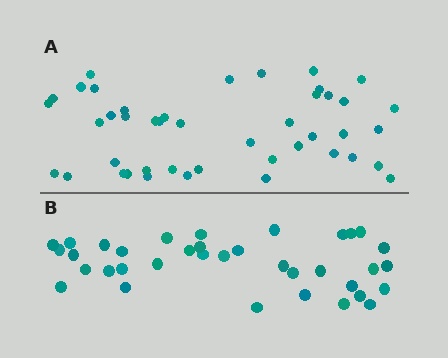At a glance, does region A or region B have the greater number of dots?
Region A (the top region) has more dots.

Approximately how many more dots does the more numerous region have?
Region A has roughly 8 or so more dots than region B.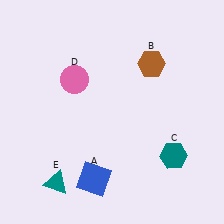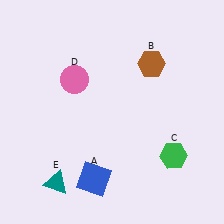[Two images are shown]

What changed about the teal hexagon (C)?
In Image 1, C is teal. In Image 2, it changed to green.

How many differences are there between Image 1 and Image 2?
There is 1 difference between the two images.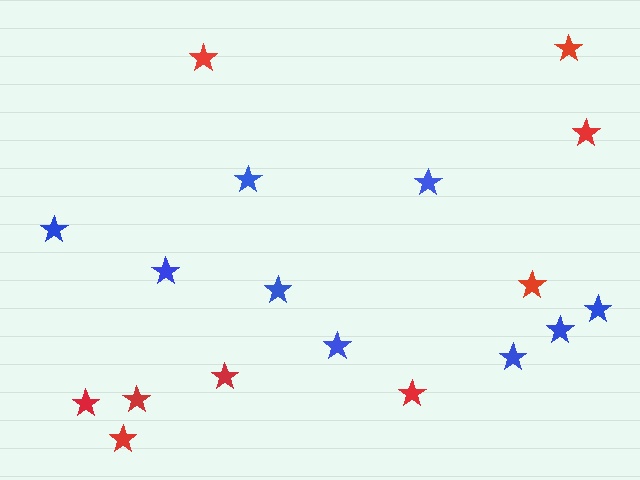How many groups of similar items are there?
There are 2 groups: one group of red stars (9) and one group of blue stars (9).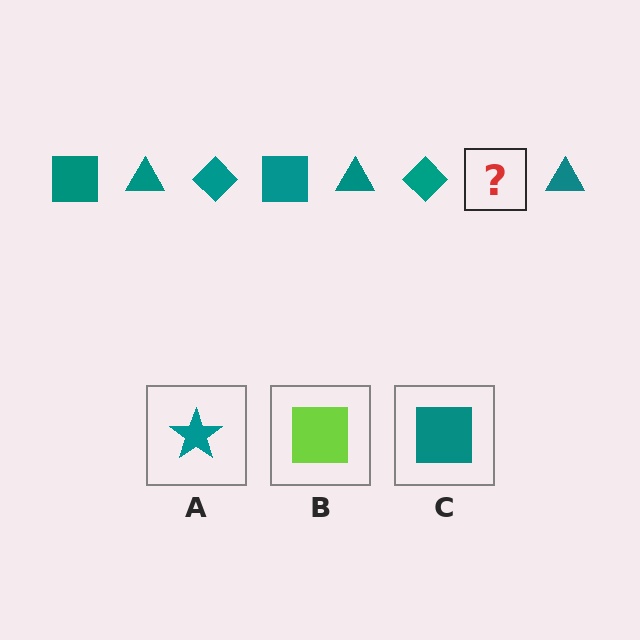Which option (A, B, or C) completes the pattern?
C.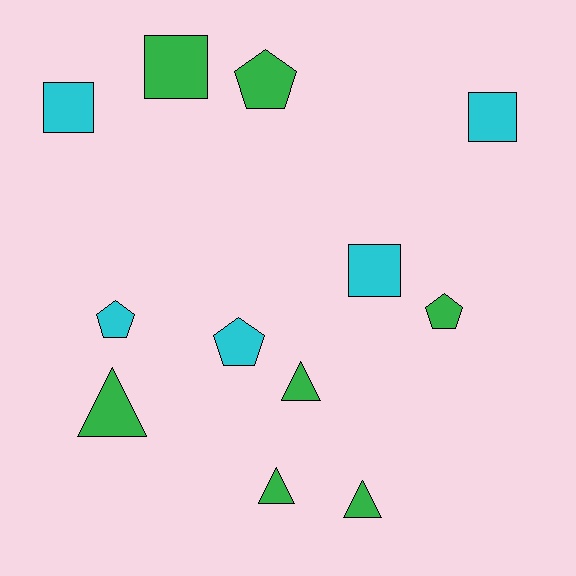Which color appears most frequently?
Green, with 7 objects.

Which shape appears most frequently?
Triangle, with 4 objects.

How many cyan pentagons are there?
There are 2 cyan pentagons.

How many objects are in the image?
There are 12 objects.